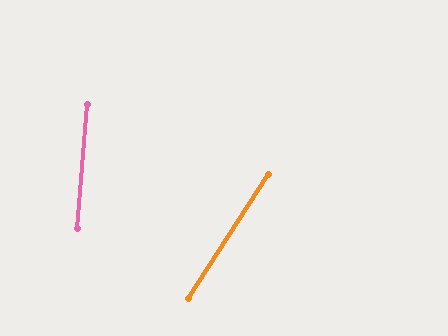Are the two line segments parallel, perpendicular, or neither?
Neither parallel nor perpendicular — they differ by about 28°.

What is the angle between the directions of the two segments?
Approximately 28 degrees.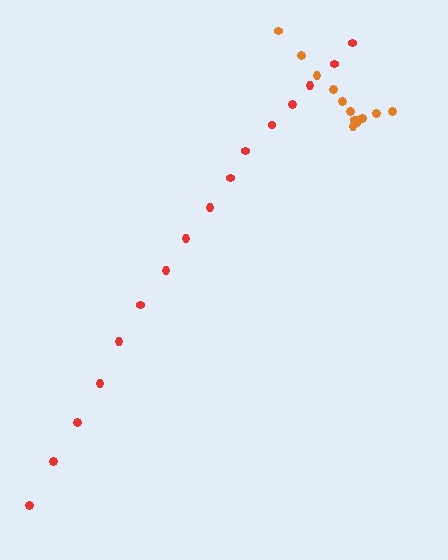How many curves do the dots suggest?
There are 2 distinct paths.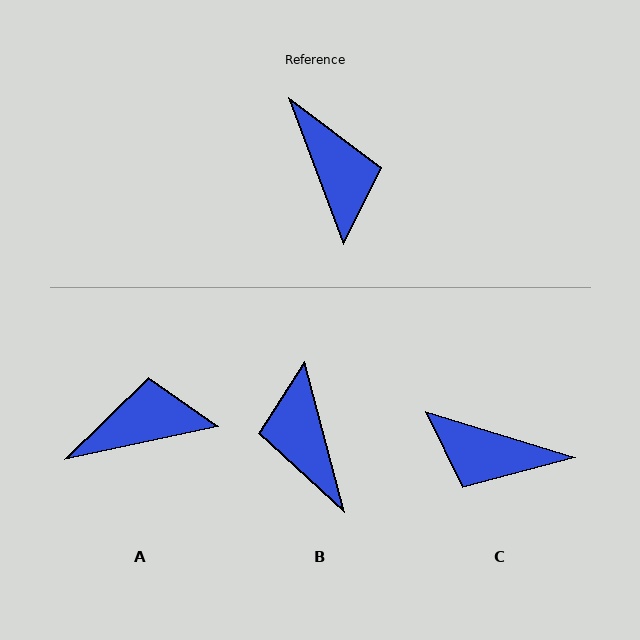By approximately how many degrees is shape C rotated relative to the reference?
Approximately 128 degrees clockwise.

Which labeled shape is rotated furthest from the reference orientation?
B, about 174 degrees away.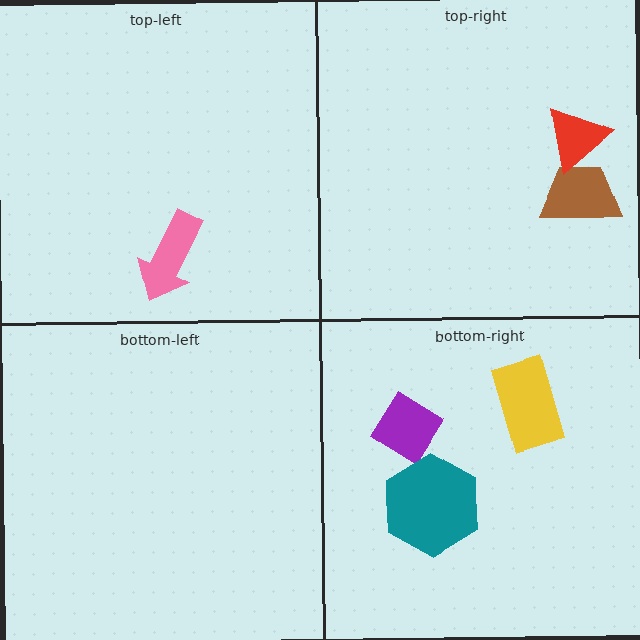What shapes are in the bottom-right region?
The purple diamond, the teal hexagon, the yellow rectangle.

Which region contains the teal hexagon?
The bottom-right region.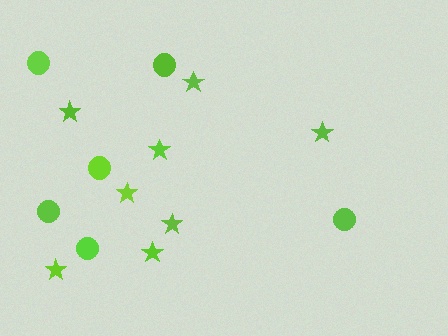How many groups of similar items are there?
There are 2 groups: one group of circles (6) and one group of stars (8).